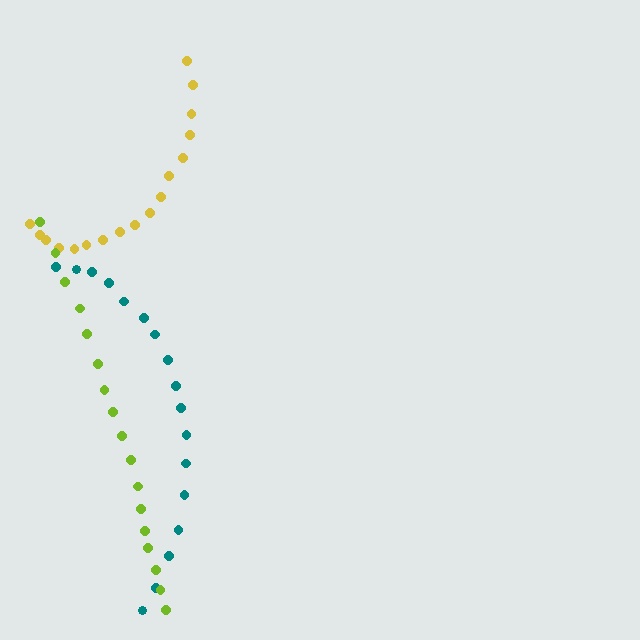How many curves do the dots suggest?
There are 3 distinct paths.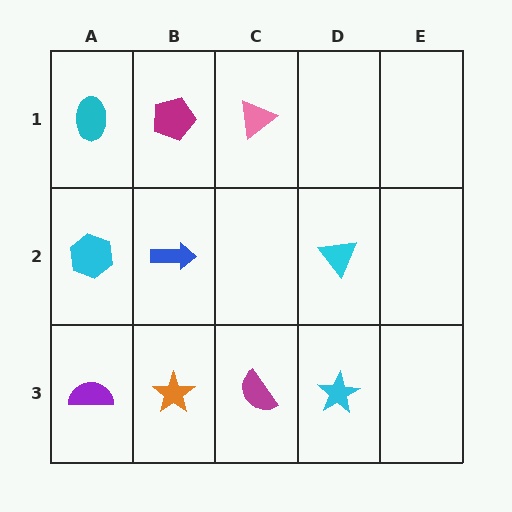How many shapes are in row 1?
3 shapes.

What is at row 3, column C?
A magenta semicircle.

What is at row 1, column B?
A magenta pentagon.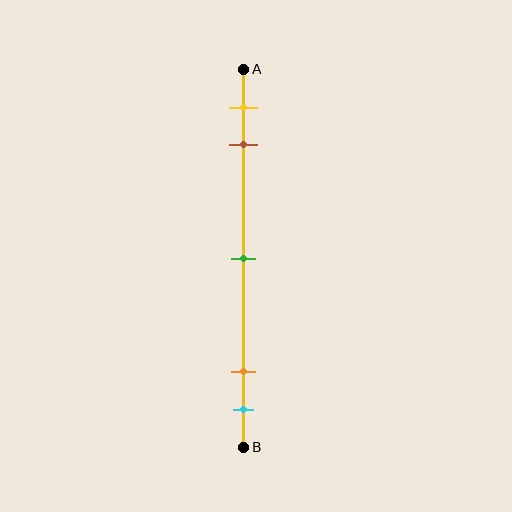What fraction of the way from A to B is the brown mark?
The brown mark is approximately 20% (0.2) of the way from A to B.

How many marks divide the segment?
There are 5 marks dividing the segment.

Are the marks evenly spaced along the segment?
No, the marks are not evenly spaced.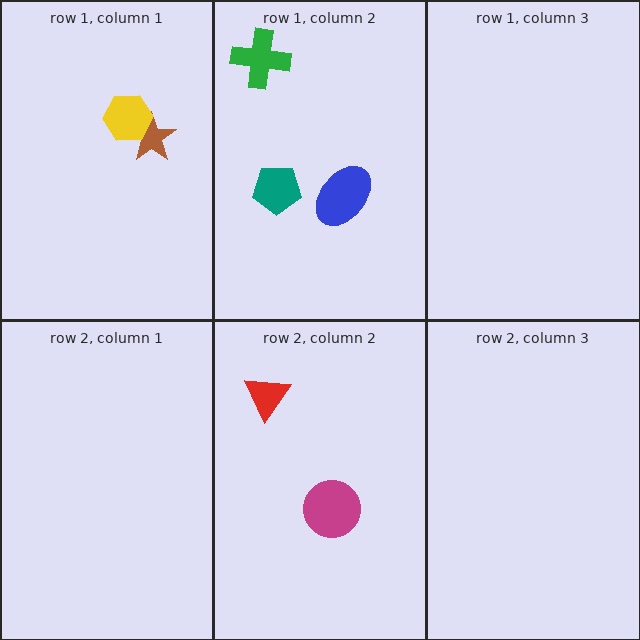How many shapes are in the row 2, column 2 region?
2.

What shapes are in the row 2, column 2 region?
The red triangle, the magenta circle.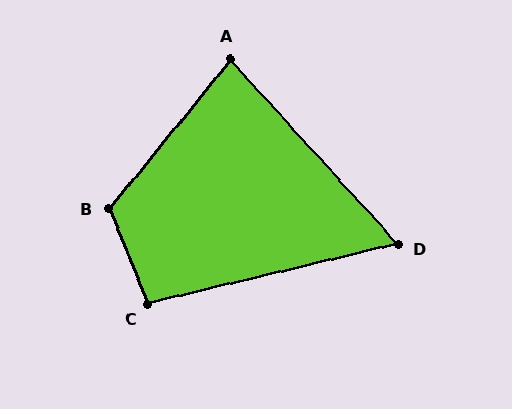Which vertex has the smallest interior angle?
D, at approximately 61 degrees.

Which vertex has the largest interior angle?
B, at approximately 119 degrees.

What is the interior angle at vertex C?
Approximately 99 degrees (obtuse).